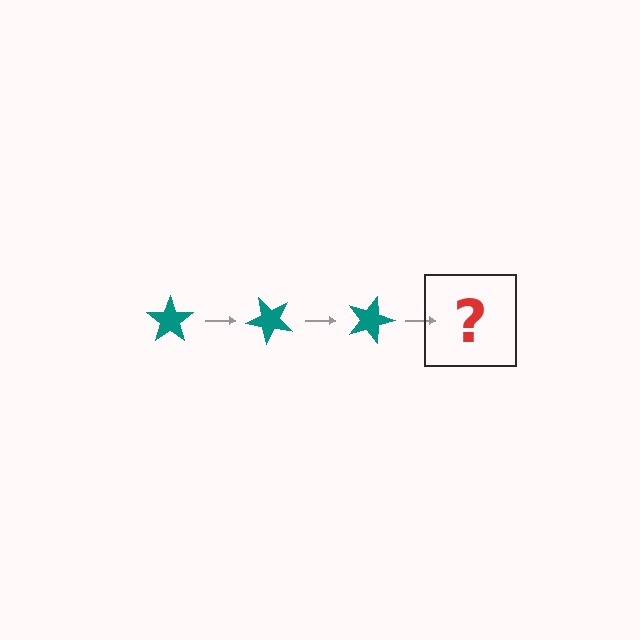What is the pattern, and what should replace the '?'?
The pattern is that the star rotates 45 degrees each step. The '?' should be a teal star rotated 135 degrees.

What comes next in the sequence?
The next element should be a teal star rotated 135 degrees.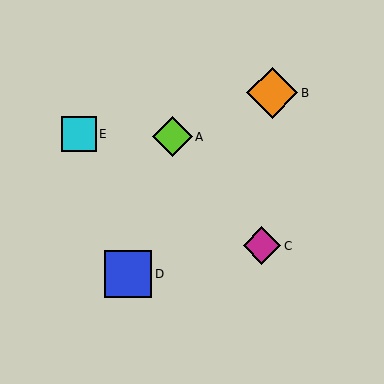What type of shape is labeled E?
Shape E is a cyan square.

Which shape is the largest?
The orange diamond (labeled B) is the largest.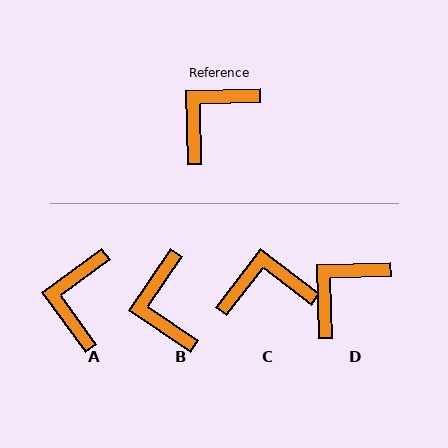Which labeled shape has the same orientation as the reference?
D.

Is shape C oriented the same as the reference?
No, it is off by about 40 degrees.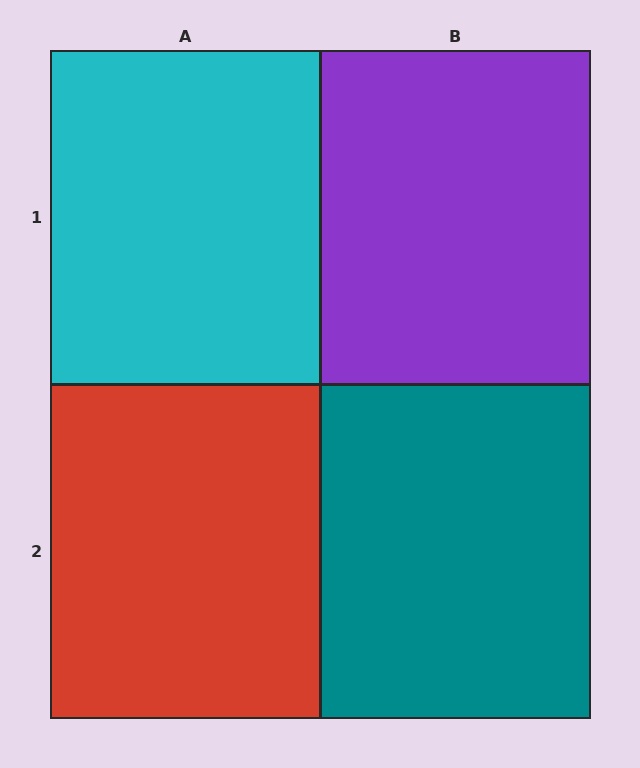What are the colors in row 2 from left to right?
Red, teal.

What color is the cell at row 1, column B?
Purple.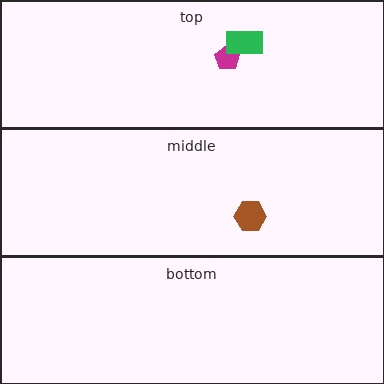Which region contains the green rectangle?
The top region.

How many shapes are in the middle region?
1.